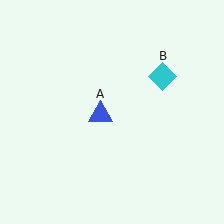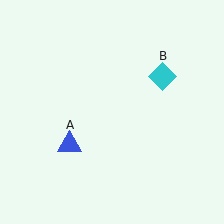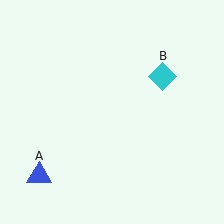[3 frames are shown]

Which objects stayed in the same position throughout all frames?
Cyan diamond (object B) remained stationary.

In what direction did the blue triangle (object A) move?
The blue triangle (object A) moved down and to the left.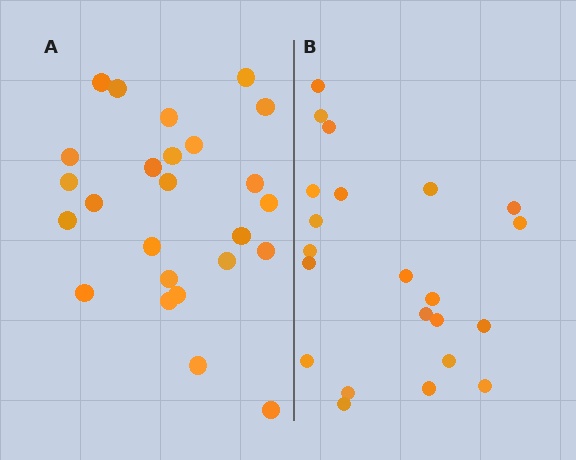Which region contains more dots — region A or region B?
Region A (the left region) has more dots.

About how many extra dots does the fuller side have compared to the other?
Region A has just a few more — roughly 2 or 3 more dots than region B.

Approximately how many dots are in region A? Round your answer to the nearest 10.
About 20 dots. (The exact count is 25, which rounds to 20.)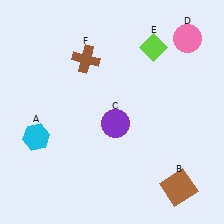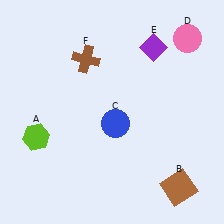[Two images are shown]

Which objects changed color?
A changed from cyan to lime. C changed from purple to blue. E changed from lime to purple.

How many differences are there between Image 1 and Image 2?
There are 3 differences between the two images.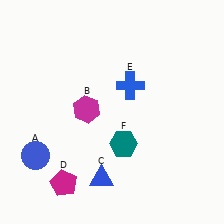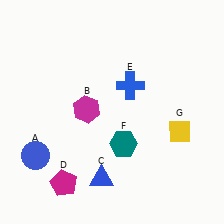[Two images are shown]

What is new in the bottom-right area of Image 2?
A yellow diamond (G) was added in the bottom-right area of Image 2.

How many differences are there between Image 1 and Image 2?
There is 1 difference between the two images.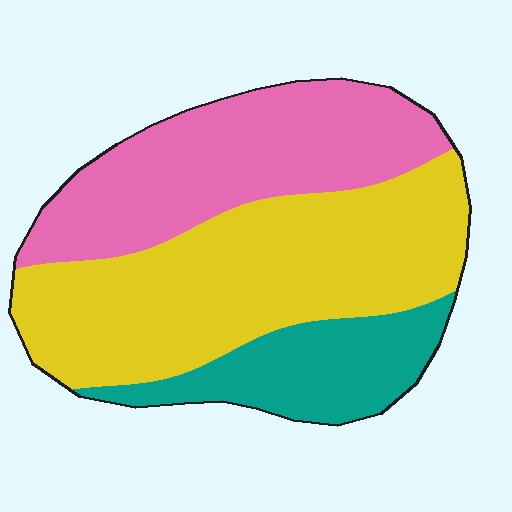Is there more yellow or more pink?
Yellow.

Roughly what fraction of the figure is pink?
Pink takes up between a quarter and a half of the figure.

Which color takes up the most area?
Yellow, at roughly 50%.